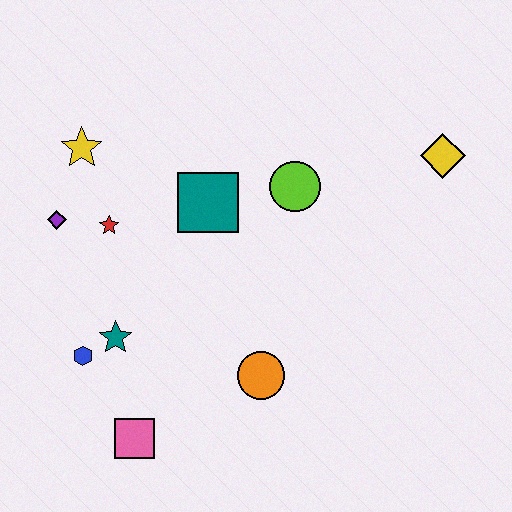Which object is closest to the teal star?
The blue hexagon is closest to the teal star.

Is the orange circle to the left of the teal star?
No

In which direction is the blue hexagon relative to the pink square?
The blue hexagon is above the pink square.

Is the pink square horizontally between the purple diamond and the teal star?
No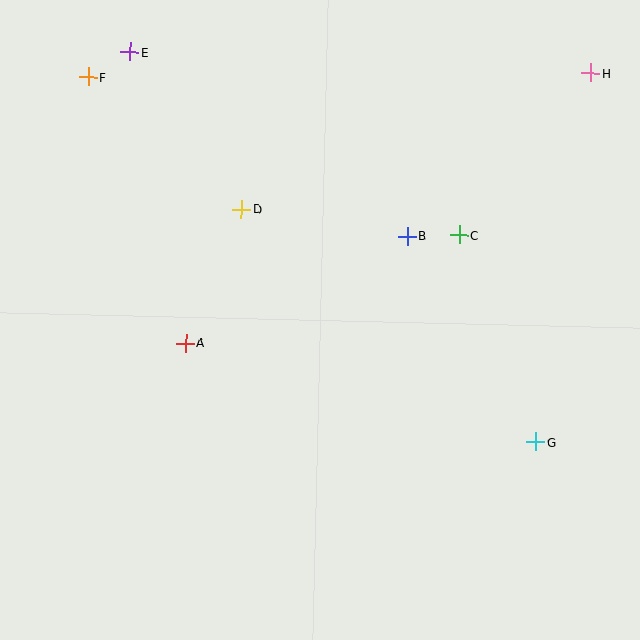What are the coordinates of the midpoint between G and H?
The midpoint between G and H is at (563, 258).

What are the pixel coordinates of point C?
Point C is at (459, 235).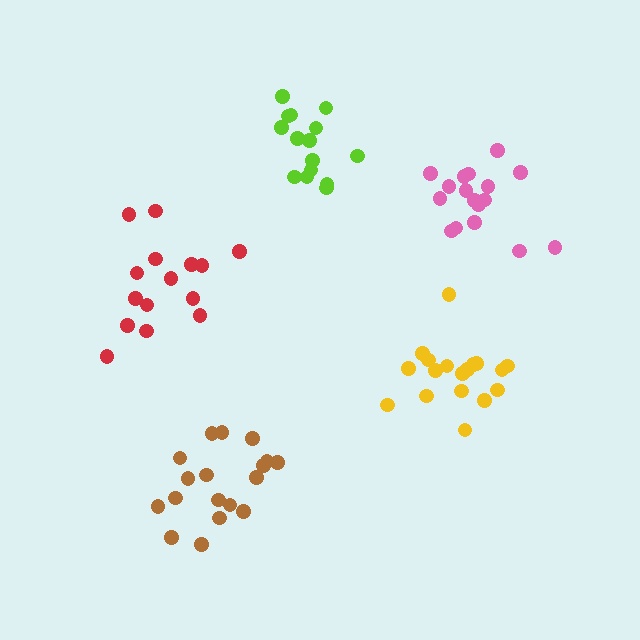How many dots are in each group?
Group 1: 15 dots, Group 2: 15 dots, Group 3: 17 dots, Group 4: 18 dots, Group 5: 18 dots (83 total).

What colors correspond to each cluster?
The clusters are colored: lime, red, pink, brown, yellow.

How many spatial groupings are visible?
There are 5 spatial groupings.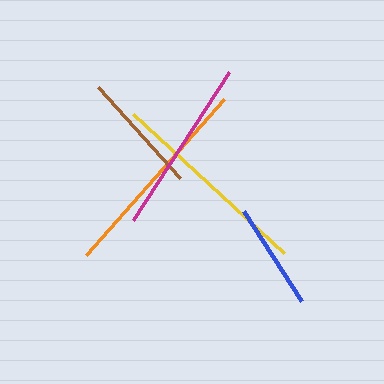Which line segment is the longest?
The orange line is the longest at approximately 208 pixels.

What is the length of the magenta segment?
The magenta segment is approximately 177 pixels long.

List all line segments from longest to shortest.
From longest to shortest: orange, yellow, magenta, brown, blue.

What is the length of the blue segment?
The blue segment is approximately 107 pixels long.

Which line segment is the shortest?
The blue line is the shortest at approximately 107 pixels.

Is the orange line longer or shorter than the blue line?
The orange line is longer than the blue line.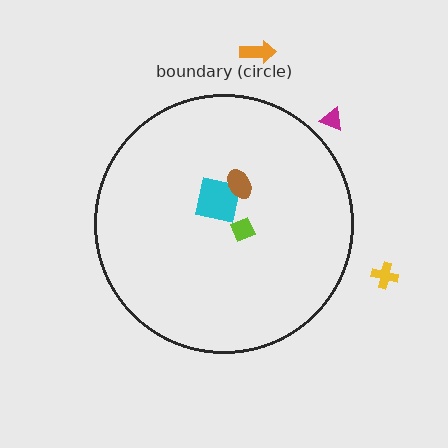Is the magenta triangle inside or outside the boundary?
Outside.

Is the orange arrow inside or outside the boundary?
Outside.